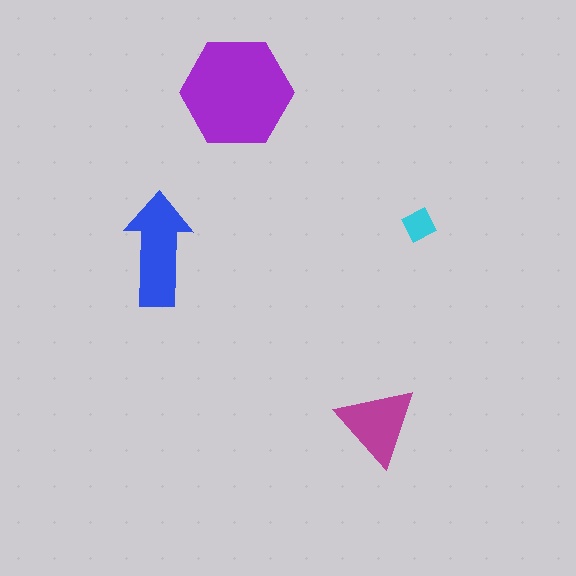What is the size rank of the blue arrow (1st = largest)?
2nd.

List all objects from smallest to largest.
The cyan square, the magenta triangle, the blue arrow, the purple hexagon.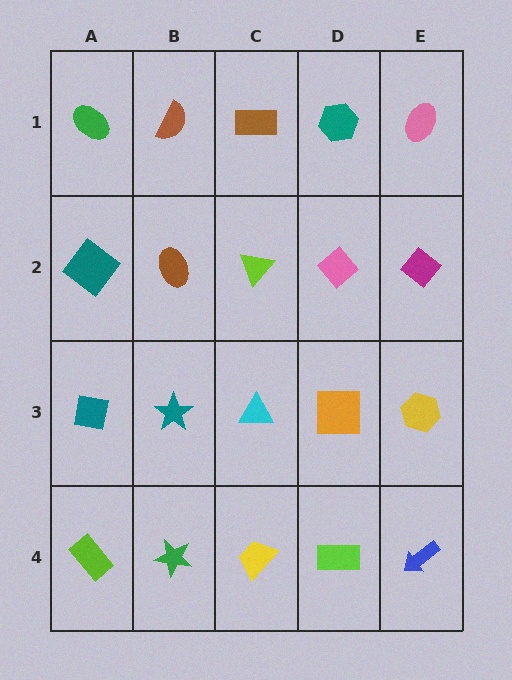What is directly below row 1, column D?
A pink diamond.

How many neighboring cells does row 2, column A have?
3.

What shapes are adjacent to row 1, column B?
A brown ellipse (row 2, column B), a green ellipse (row 1, column A), a brown rectangle (row 1, column C).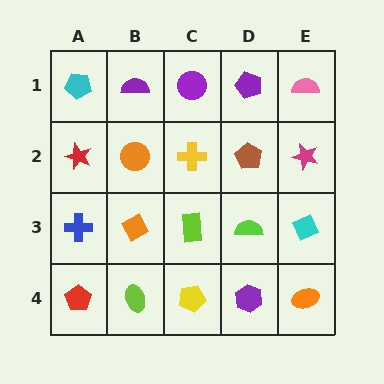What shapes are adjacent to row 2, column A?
A cyan pentagon (row 1, column A), a blue cross (row 3, column A), an orange circle (row 2, column B).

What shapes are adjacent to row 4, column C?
A lime rectangle (row 3, column C), a lime ellipse (row 4, column B), a purple hexagon (row 4, column D).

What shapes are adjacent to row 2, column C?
A purple circle (row 1, column C), a lime rectangle (row 3, column C), an orange circle (row 2, column B), a brown pentagon (row 2, column D).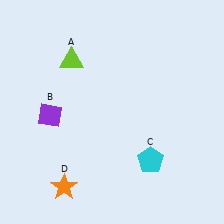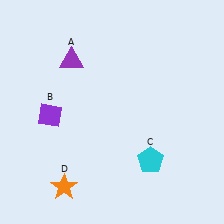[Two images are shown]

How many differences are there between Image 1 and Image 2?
There is 1 difference between the two images.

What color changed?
The triangle (A) changed from lime in Image 1 to purple in Image 2.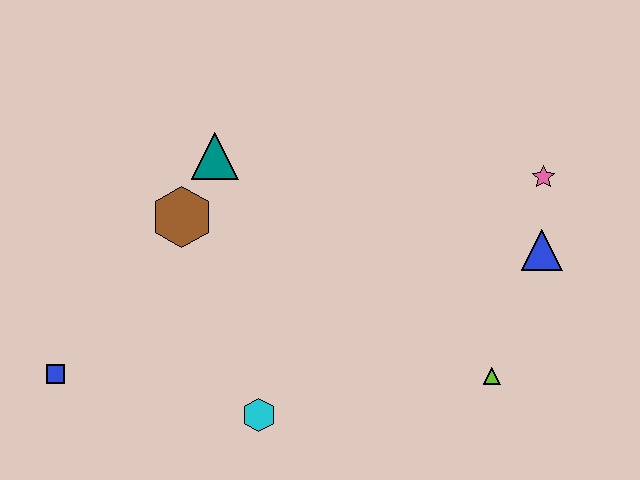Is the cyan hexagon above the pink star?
No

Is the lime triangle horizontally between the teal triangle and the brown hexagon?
No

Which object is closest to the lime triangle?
The blue triangle is closest to the lime triangle.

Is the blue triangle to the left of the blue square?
No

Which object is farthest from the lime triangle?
The blue square is farthest from the lime triangle.